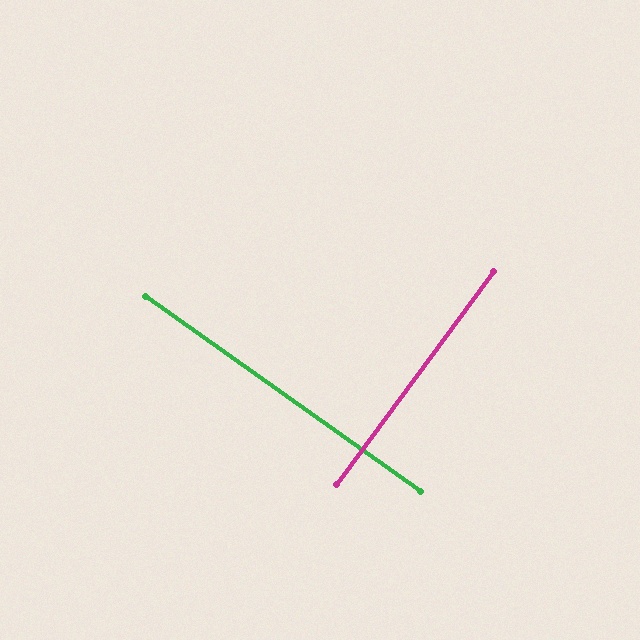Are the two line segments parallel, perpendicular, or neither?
Perpendicular — they meet at approximately 89°.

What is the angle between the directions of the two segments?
Approximately 89 degrees.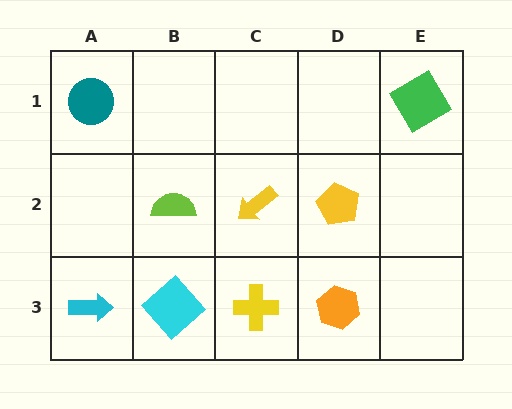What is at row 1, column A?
A teal circle.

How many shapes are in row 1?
2 shapes.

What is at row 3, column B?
A cyan diamond.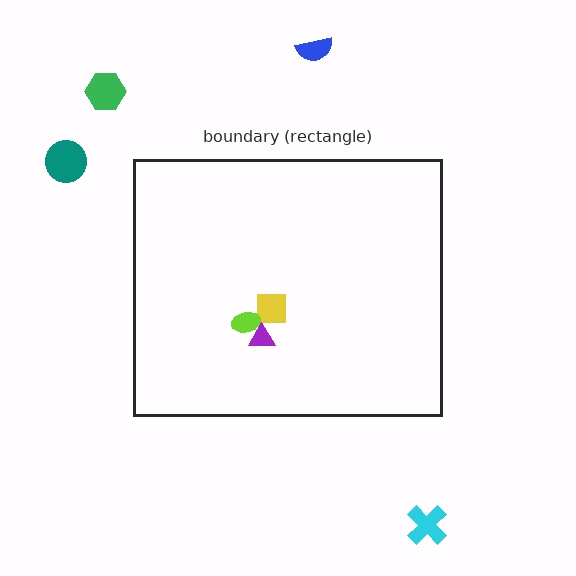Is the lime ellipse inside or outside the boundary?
Inside.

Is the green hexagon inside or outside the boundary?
Outside.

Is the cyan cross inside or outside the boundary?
Outside.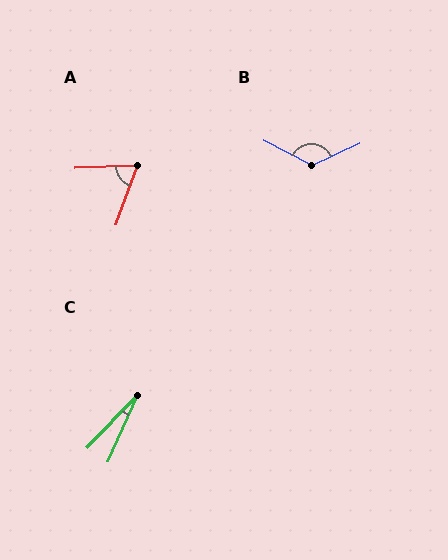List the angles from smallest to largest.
C (20°), A (68°), B (128°).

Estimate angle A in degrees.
Approximately 68 degrees.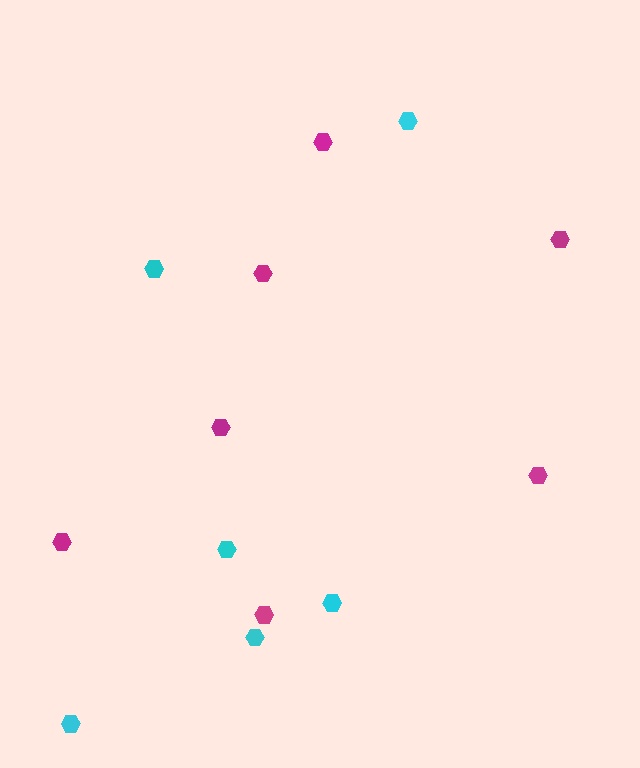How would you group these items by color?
There are 2 groups: one group of cyan hexagons (6) and one group of magenta hexagons (7).